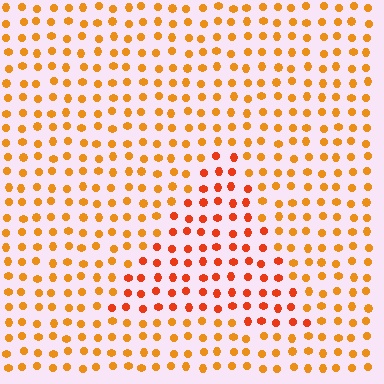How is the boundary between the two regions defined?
The boundary is defined purely by a slight shift in hue (about 25 degrees). Spacing, size, and orientation are identical on both sides.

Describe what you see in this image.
The image is filled with small orange elements in a uniform arrangement. A triangle-shaped region is visible where the elements are tinted to a slightly different hue, forming a subtle color boundary.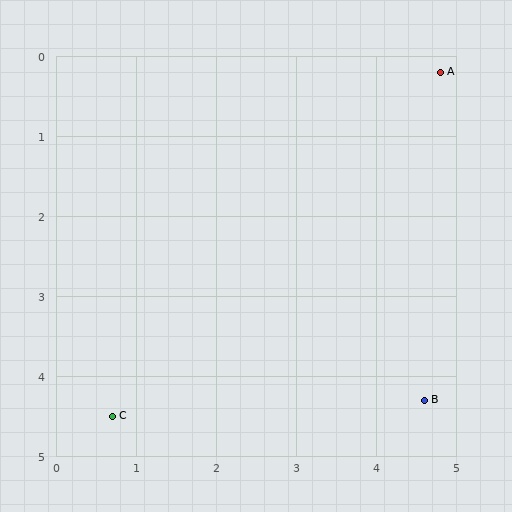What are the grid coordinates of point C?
Point C is at approximately (0.7, 4.5).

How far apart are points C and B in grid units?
Points C and B are about 3.9 grid units apart.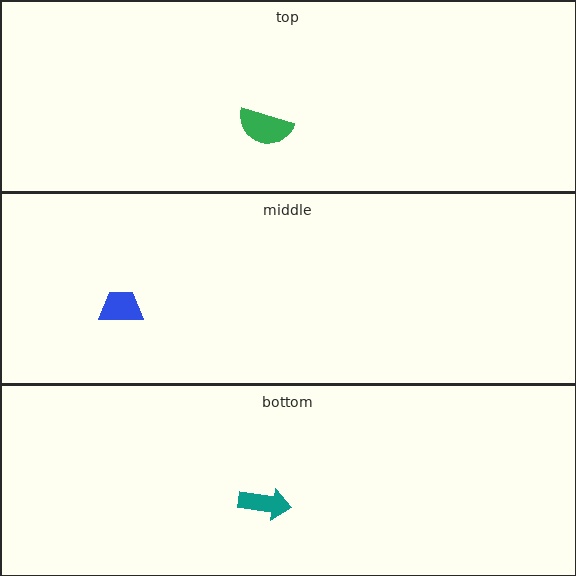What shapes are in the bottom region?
The teal arrow.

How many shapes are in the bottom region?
1.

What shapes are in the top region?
The green semicircle.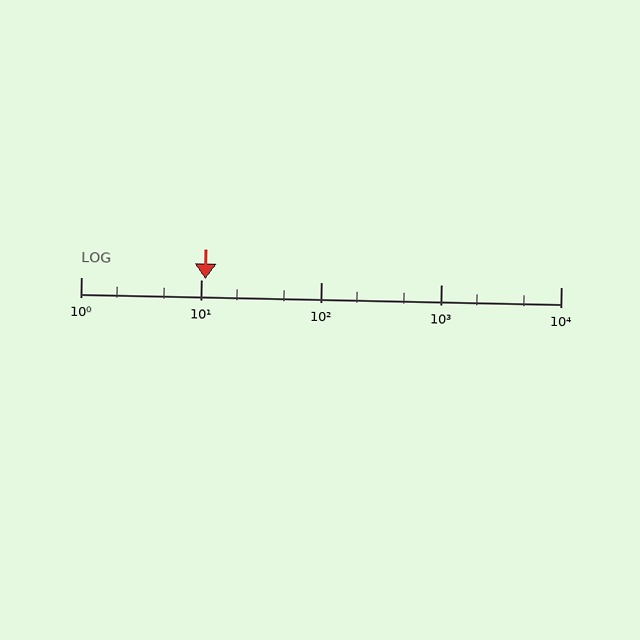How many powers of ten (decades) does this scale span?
The scale spans 4 decades, from 1 to 10000.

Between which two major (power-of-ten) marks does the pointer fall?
The pointer is between 10 and 100.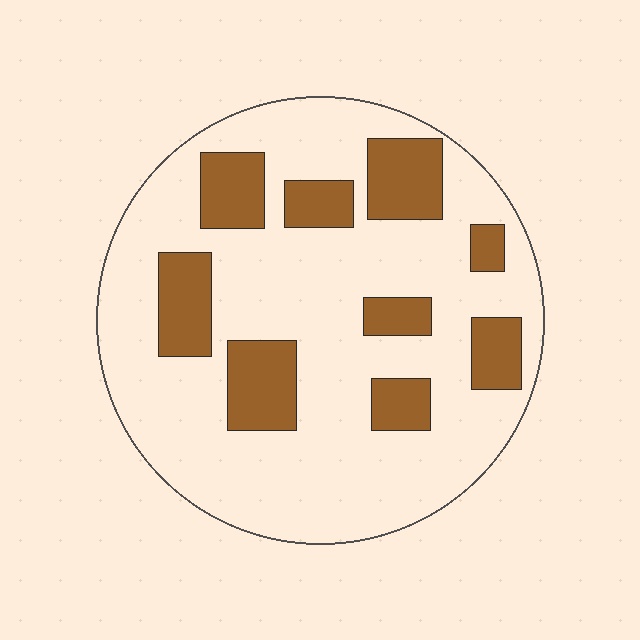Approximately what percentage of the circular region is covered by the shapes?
Approximately 25%.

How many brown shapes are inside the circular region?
9.